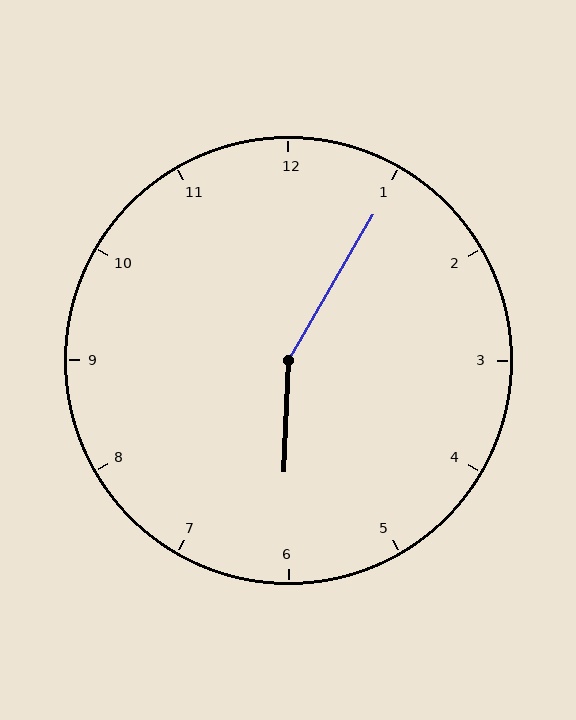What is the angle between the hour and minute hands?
Approximately 152 degrees.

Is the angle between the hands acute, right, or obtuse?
It is obtuse.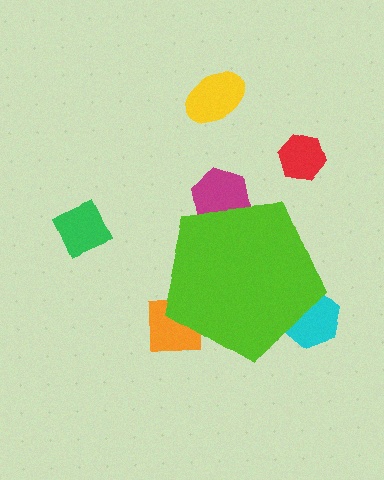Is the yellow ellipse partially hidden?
No, the yellow ellipse is fully visible.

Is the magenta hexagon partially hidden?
Yes, the magenta hexagon is partially hidden behind the lime pentagon.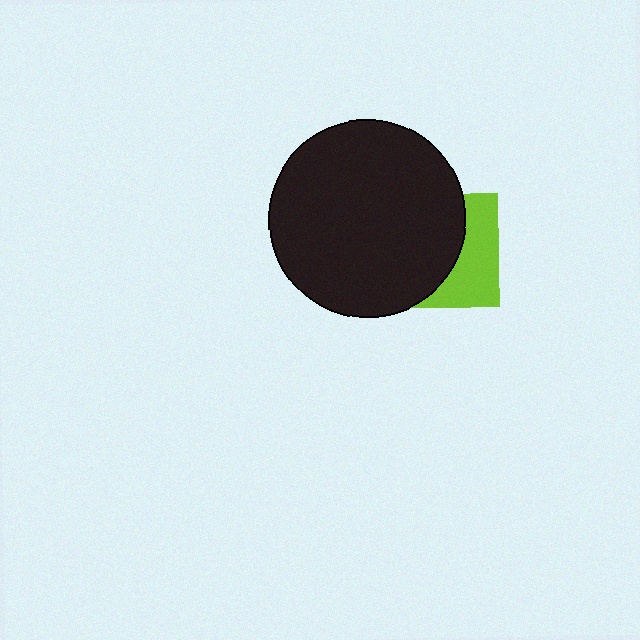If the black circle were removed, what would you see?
You would see the complete lime square.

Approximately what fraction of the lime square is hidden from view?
Roughly 61% of the lime square is hidden behind the black circle.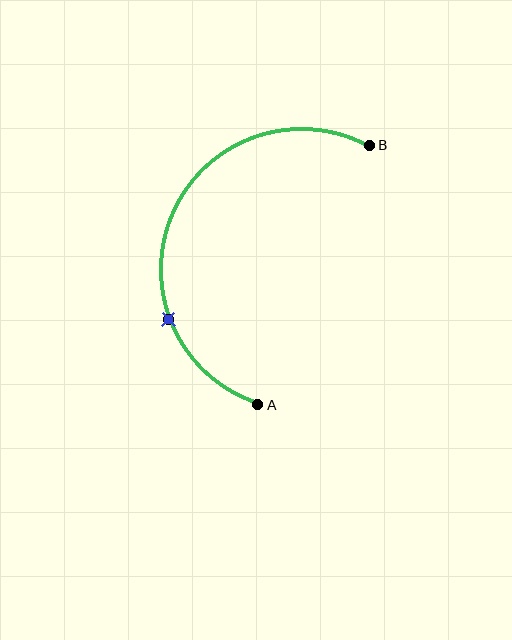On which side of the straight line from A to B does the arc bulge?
The arc bulges to the left of the straight line connecting A and B.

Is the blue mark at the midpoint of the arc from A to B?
No. The blue mark lies on the arc but is closer to endpoint A. The arc midpoint would be at the point on the curve equidistant along the arc from both A and B.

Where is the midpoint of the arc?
The arc midpoint is the point on the curve farthest from the straight line joining A and B. It sits to the left of that line.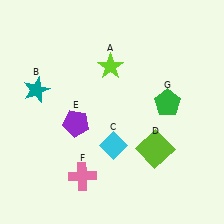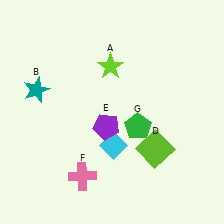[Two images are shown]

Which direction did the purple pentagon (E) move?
The purple pentagon (E) moved right.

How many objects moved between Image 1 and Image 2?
2 objects moved between the two images.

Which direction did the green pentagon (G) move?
The green pentagon (G) moved left.